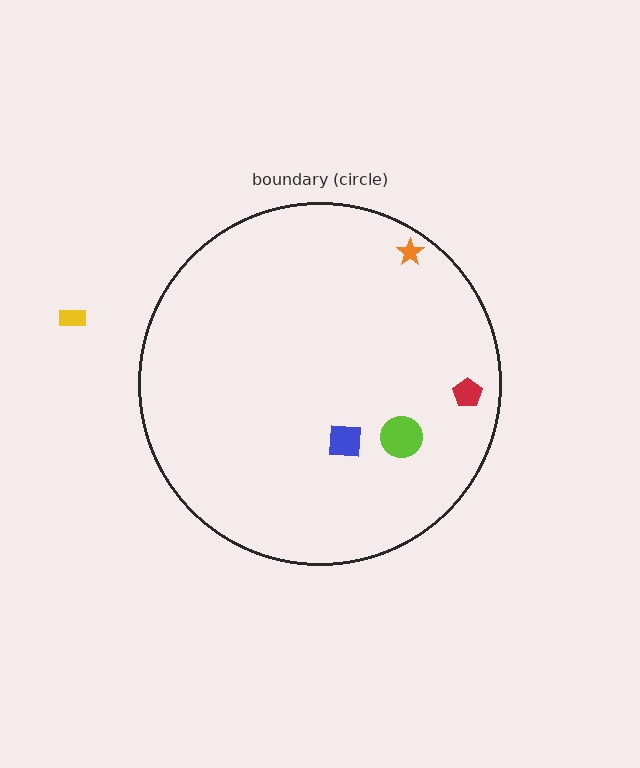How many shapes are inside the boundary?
4 inside, 1 outside.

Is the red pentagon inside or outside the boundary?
Inside.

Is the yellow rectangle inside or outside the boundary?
Outside.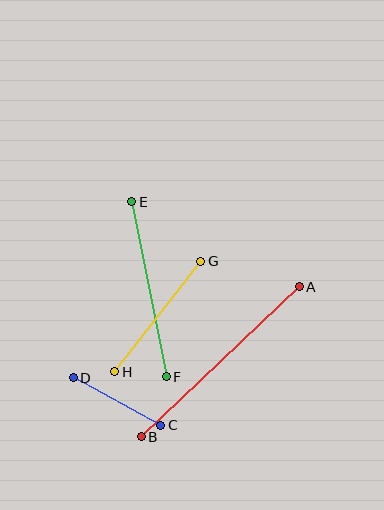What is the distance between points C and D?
The distance is approximately 100 pixels.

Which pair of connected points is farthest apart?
Points A and B are farthest apart.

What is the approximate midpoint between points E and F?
The midpoint is at approximately (149, 289) pixels.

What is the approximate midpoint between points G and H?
The midpoint is at approximately (158, 317) pixels.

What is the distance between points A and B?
The distance is approximately 218 pixels.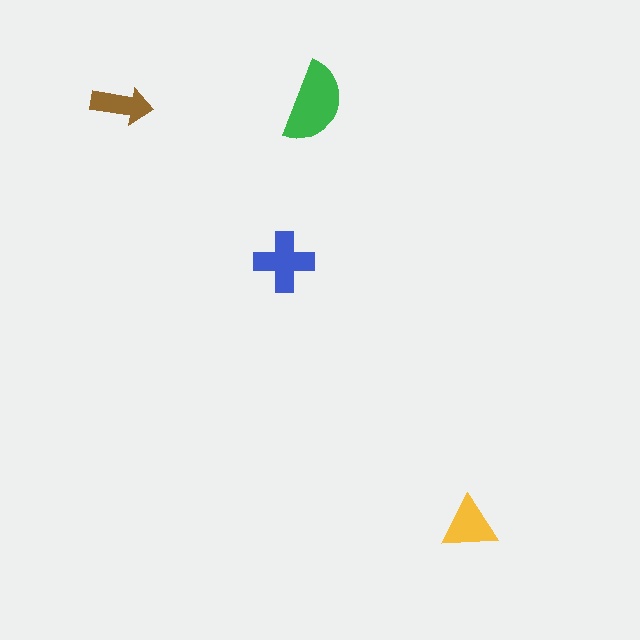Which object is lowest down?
The yellow triangle is bottommost.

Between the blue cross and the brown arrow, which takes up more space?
The blue cross.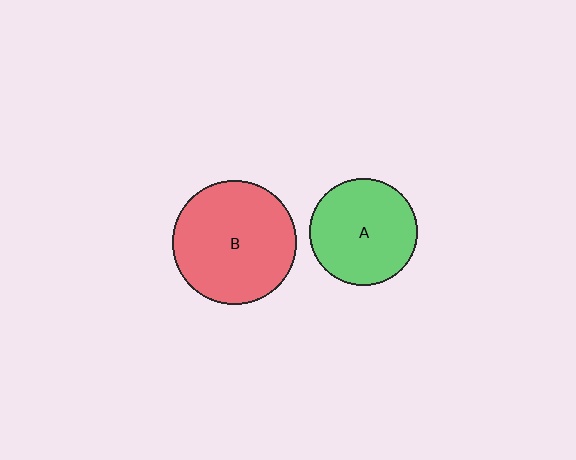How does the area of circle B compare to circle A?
Approximately 1.3 times.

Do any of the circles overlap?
No, none of the circles overlap.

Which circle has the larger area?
Circle B (red).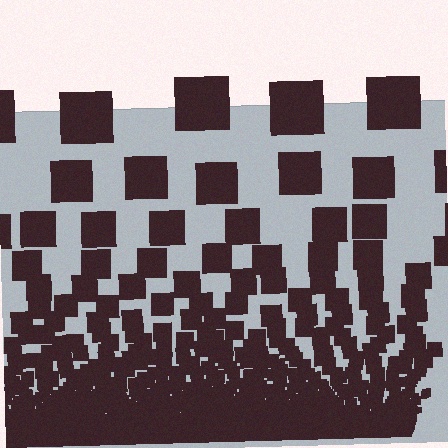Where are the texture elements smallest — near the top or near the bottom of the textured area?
Near the bottom.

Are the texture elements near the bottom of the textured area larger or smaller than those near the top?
Smaller. The gradient is inverted — elements near the bottom are smaller and denser.